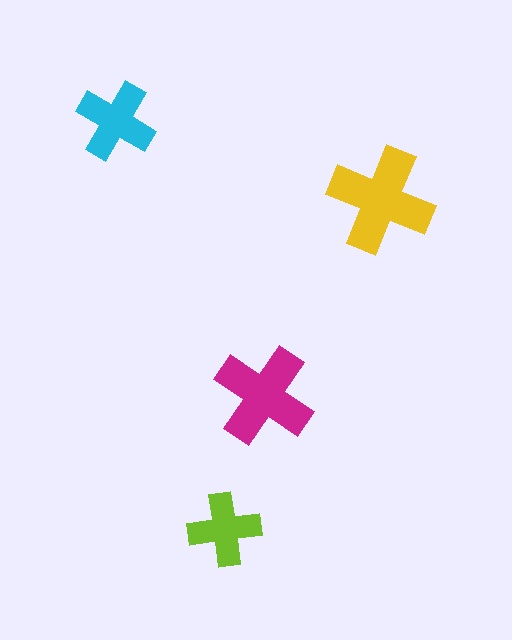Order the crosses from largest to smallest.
the yellow one, the magenta one, the cyan one, the lime one.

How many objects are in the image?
There are 4 objects in the image.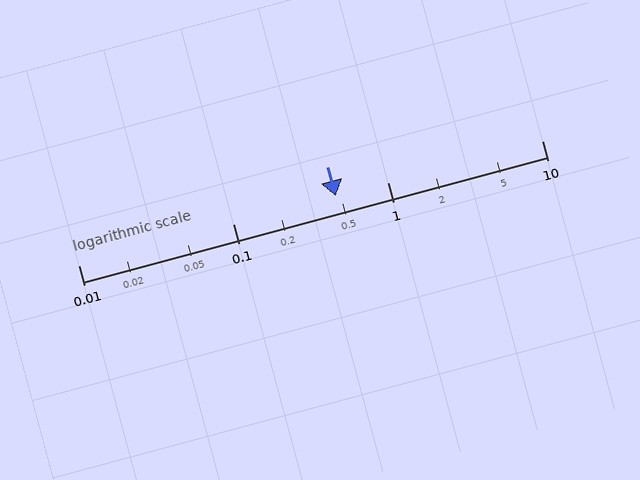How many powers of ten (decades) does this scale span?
The scale spans 3 decades, from 0.01 to 10.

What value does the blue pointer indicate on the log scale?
The pointer indicates approximately 0.46.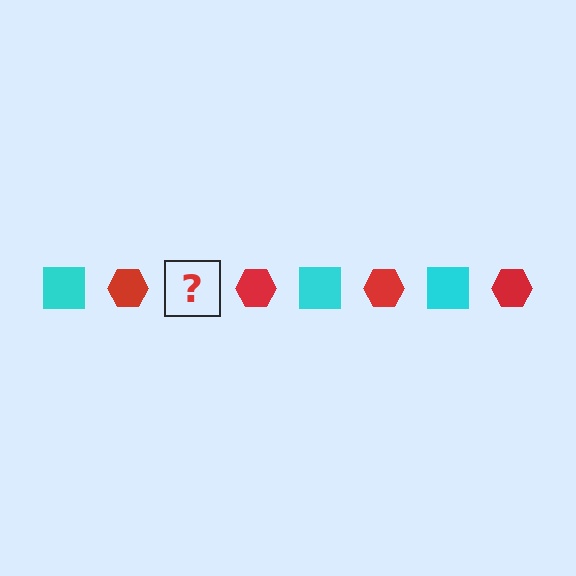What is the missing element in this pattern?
The missing element is a cyan square.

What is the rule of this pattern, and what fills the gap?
The rule is that the pattern alternates between cyan square and red hexagon. The gap should be filled with a cyan square.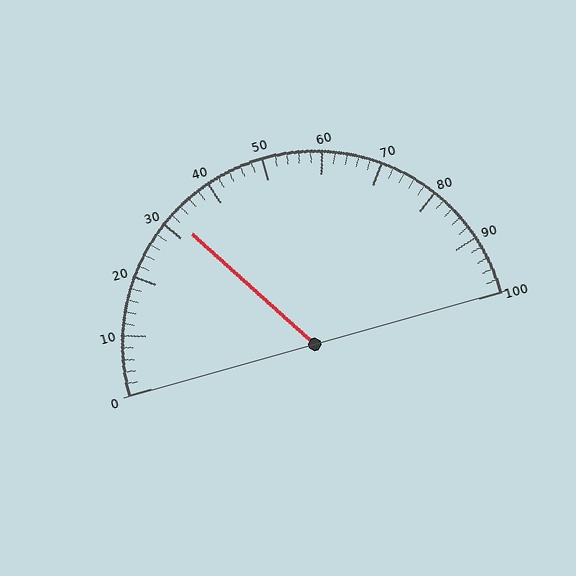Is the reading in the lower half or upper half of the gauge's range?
The reading is in the lower half of the range (0 to 100).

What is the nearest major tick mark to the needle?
The nearest major tick mark is 30.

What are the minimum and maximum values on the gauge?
The gauge ranges from 0 to 100.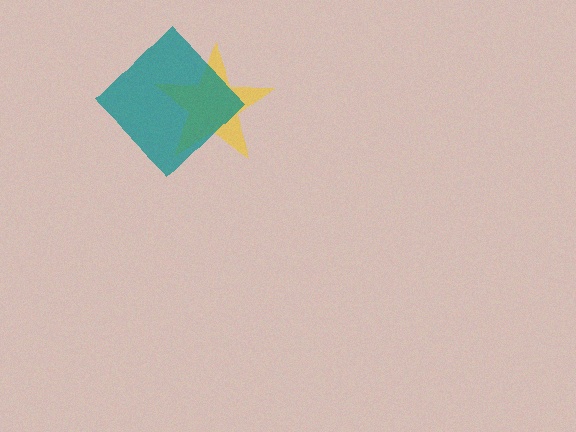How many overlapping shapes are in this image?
There are 2 overlapping shapes in the image.